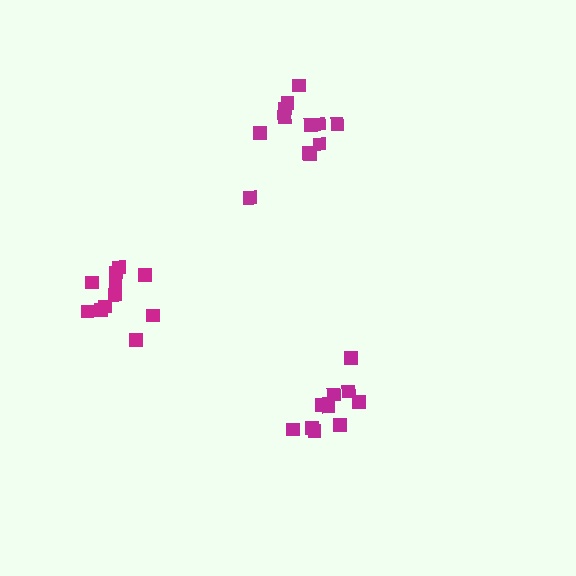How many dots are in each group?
Group 1: 10 dots, Group 2: 12 dots, Group 3: 11 dots (33 total).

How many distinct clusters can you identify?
There are 3 distinct clusters.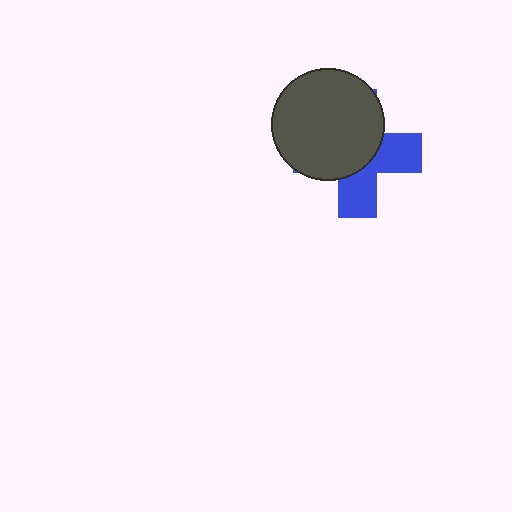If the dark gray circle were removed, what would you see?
You would see the complete blue cross.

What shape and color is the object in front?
The object in front is a dark gray circle.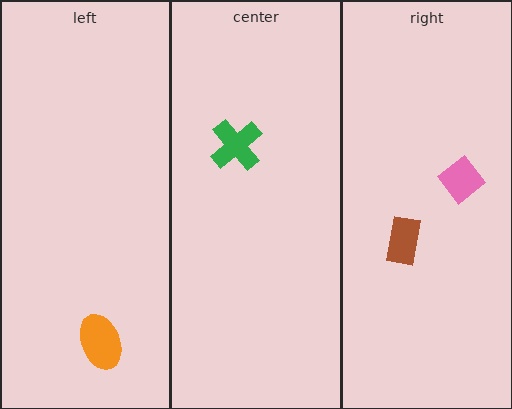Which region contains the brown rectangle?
The right region.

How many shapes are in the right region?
2.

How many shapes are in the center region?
1.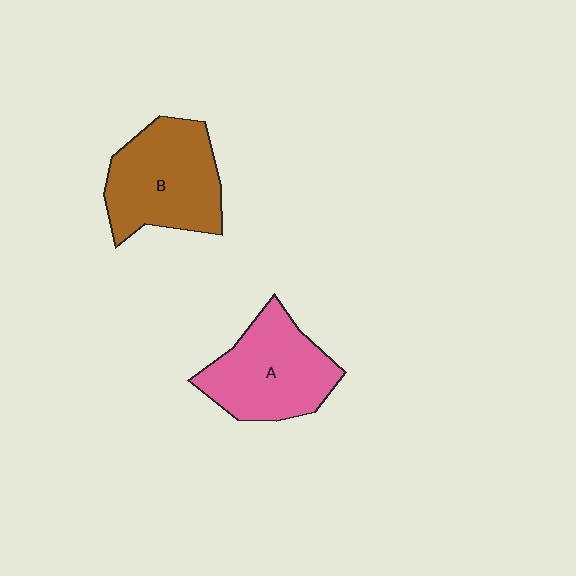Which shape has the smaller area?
Shape A (pink).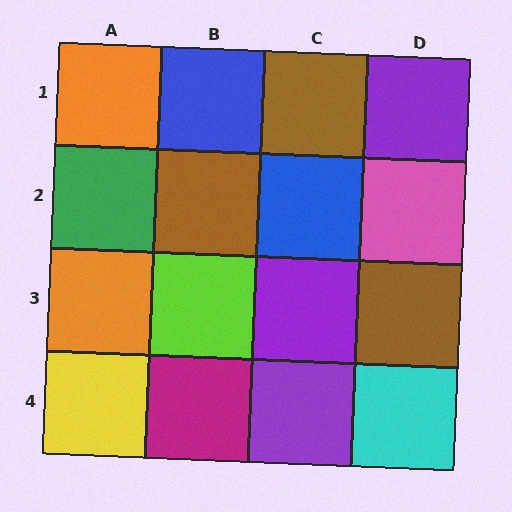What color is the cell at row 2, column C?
Blue.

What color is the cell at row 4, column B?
Magenta.